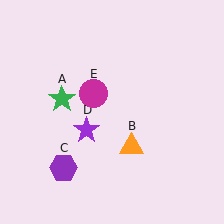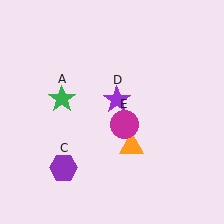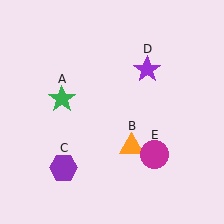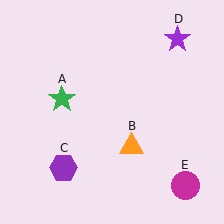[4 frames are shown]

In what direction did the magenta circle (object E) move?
The magenta circle (object E) moved down and to the right.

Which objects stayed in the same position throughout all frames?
Green star (object A) and orange triangle (object B) and purple hexagon (object C) remained stationary.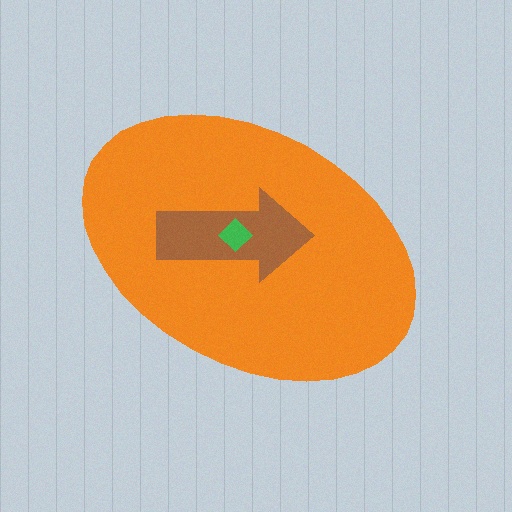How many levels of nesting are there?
3.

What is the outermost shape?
The orange ellipse.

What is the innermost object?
The green diamond.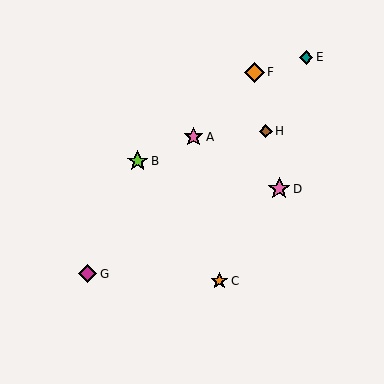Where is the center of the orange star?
The center of the orange star is at (219, 281).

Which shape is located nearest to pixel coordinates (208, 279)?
The orange star (labeled C) at (219, 281) is nearest to that location.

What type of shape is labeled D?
Shape D is a pink star.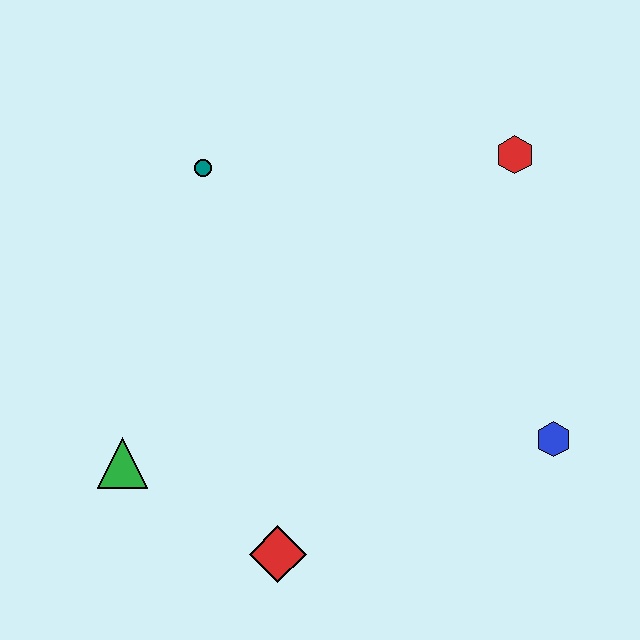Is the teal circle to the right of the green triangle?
Yes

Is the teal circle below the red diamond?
No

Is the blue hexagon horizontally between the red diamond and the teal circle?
No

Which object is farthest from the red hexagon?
The green triangle is farthest from the red hexagon.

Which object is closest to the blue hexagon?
The red hexagon is closest to the blue hexagon.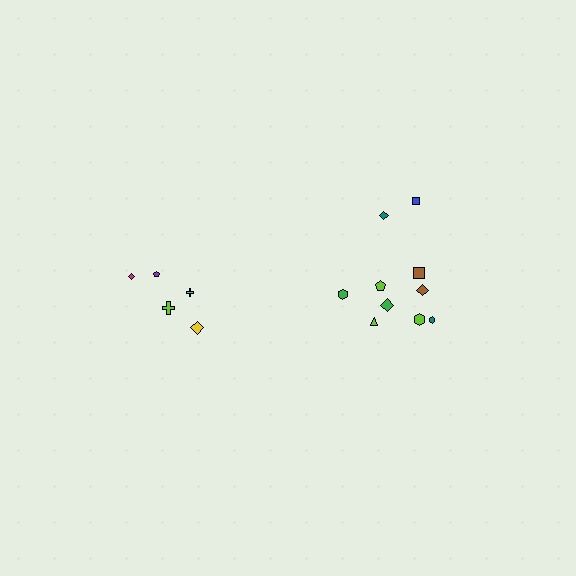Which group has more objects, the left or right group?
The right group.